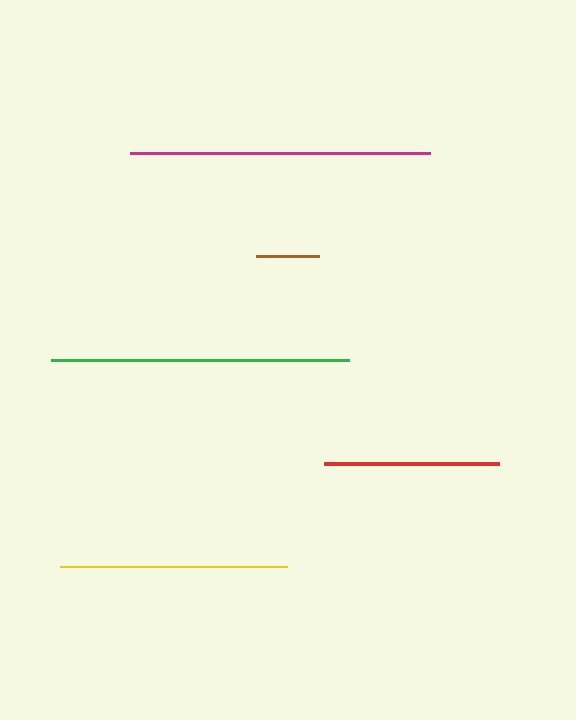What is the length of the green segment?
The green segment is approximately 298 pixels long.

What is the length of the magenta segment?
The magenta segment is approximately 300 pixels long.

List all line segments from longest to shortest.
From longest to shortest: magenta, green, yellow, red, brown.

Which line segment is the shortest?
The brown line is the shortest at approximately 64 pixels.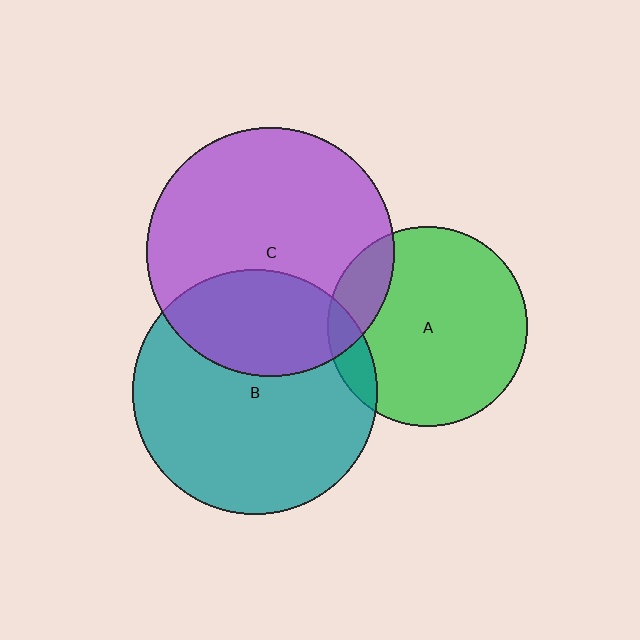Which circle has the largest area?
Circle C (purple).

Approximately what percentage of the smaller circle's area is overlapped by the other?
Approximately 10%.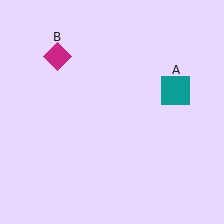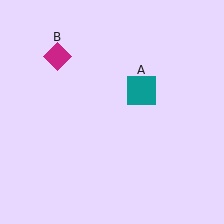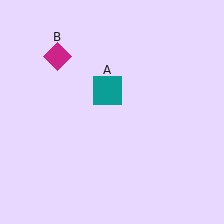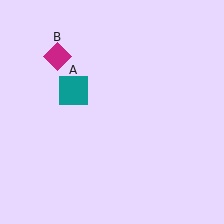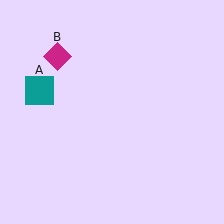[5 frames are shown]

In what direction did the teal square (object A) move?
The teal square (object A) moved left.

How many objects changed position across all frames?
1 object changed position: teal square (object A).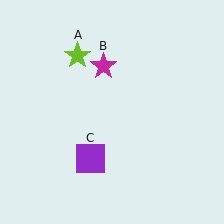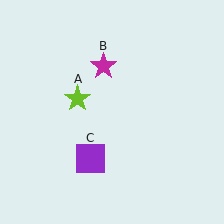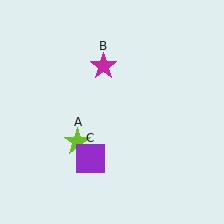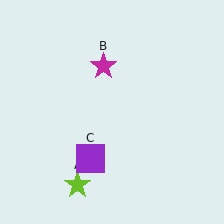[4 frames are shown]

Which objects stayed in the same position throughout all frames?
Magenta star (object B) and purple square (object C) remained stationary.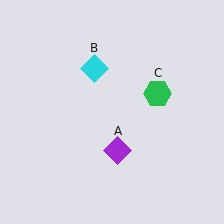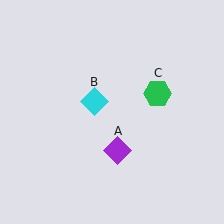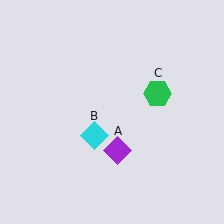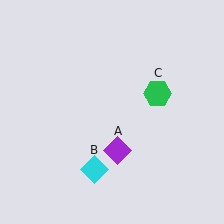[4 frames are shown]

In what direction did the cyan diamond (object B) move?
The cyan diamond (object B) moved down.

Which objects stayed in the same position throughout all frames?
Purple diamond (object A) and green hexagon (object C) remained stationary.